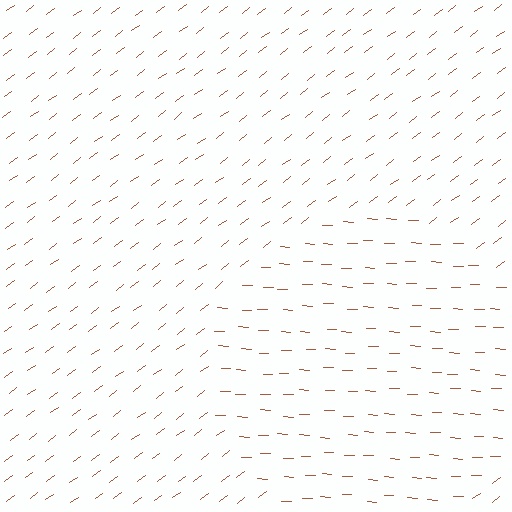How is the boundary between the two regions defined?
The boundary is defined purely by a change in line orientation (approximately 39 degrees difference). All lines are the same color and thickness.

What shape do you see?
I see a circle.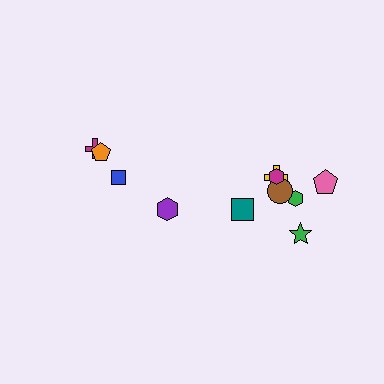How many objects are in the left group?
There are 4 objects.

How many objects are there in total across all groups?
There are 11 objects.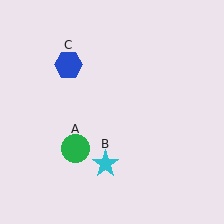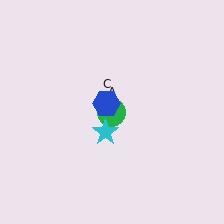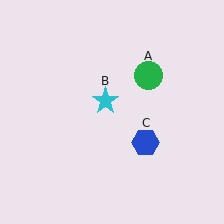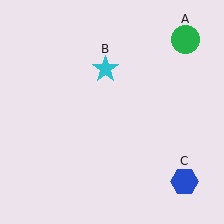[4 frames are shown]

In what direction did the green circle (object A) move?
The green circle (object A) moved up and to the right.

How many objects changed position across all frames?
3 objects changed position: green circle (object A), cyan star (object B), blue hexagon (object C).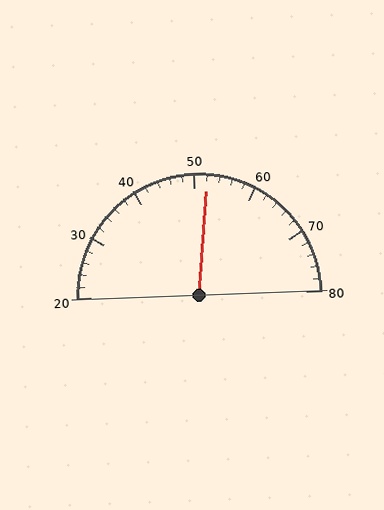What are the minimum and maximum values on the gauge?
The gauge ranges from 20 to 80.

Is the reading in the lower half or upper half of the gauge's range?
The reading is in the upper half of the range (20 to 80).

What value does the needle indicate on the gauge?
The needle indicates approximately 52.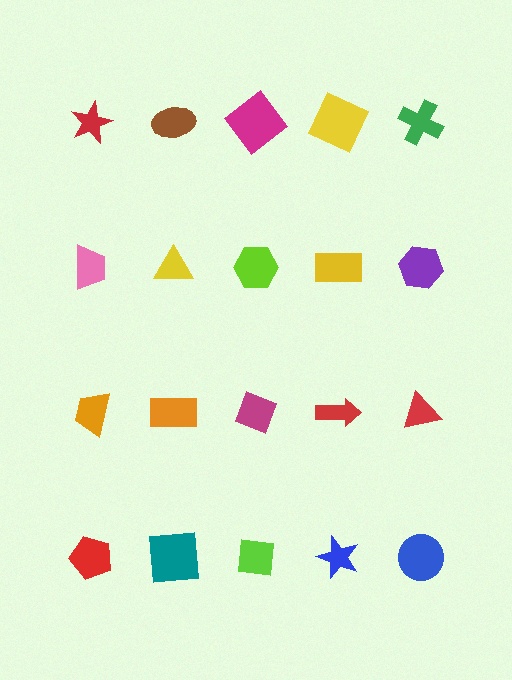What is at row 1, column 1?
A red star.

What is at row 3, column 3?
A magenta diamond.